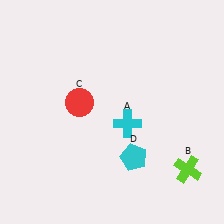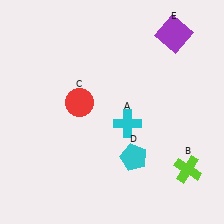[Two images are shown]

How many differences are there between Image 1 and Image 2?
There is 1 difference between the two images.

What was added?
A purple square (E) was added in Image 2.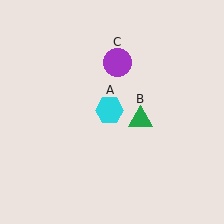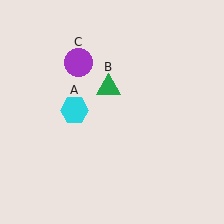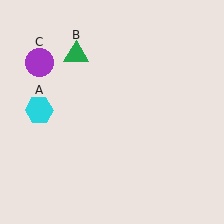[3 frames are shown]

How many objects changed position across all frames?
3 objects changed position: cyan hexagon (object A), green triangle (object B), purple circle (object C).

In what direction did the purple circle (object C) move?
The purple circle (object C) moved left.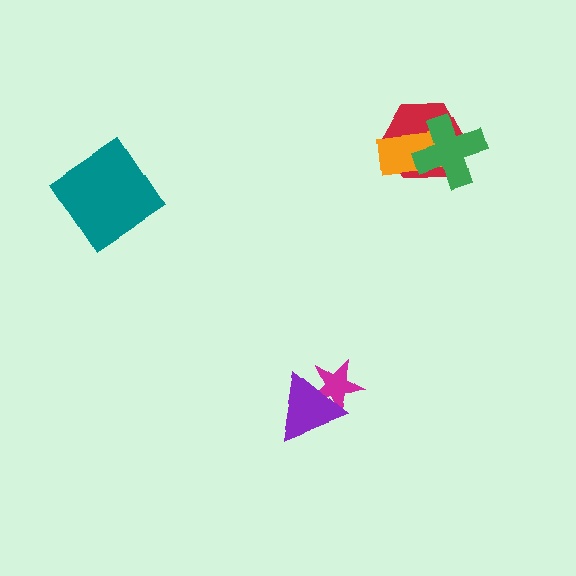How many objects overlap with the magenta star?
1 object overlaps with the magenta star.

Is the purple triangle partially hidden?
No, no other shape covers it.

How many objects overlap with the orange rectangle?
2 objects overlap with the orange rectangle.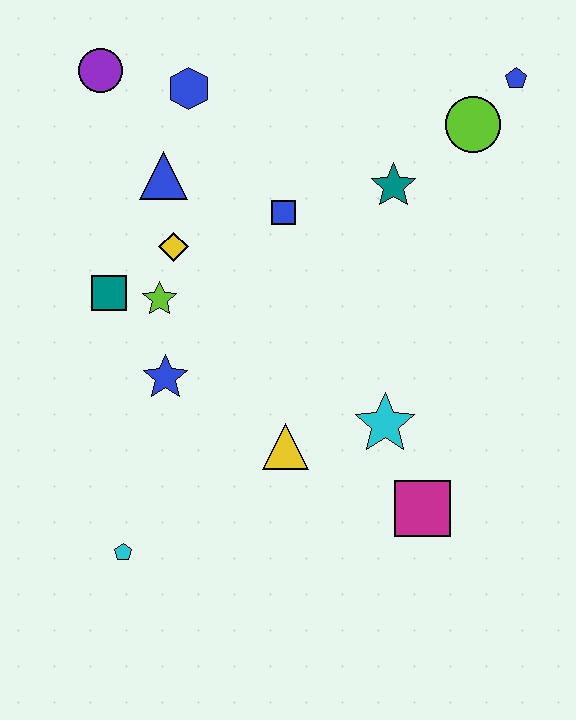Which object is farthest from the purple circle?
The magenta square is farthest from the purple circle.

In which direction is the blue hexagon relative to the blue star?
The blue hexagon is above the blue star.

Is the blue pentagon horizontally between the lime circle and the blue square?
No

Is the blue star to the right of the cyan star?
No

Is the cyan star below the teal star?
Yes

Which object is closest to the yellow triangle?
The cyan star is closest to the yellow triangle.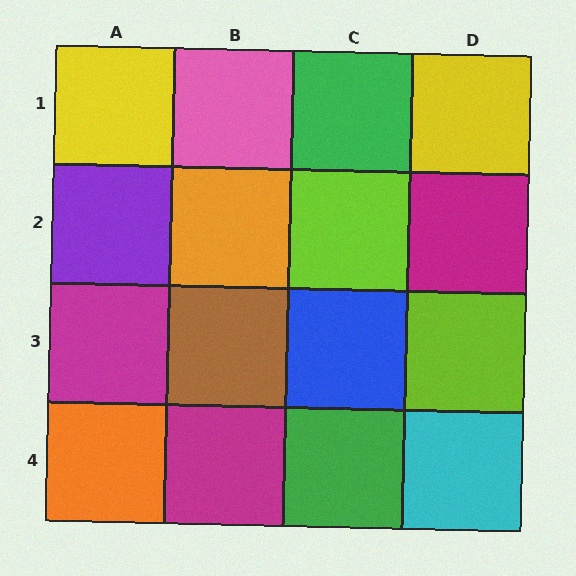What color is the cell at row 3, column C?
Blue.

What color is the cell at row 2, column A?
Purple.